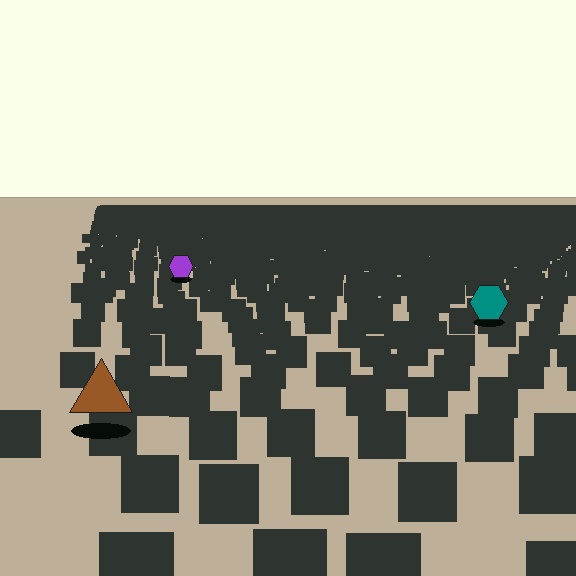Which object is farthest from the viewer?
The purple hexagon is farthest from the viewer. It appears smaller and the ground texture around it is denser.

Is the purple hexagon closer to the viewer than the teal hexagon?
No. The teal hexagon is closer — you can tell from the texture gradient: the ground texture is coarser near it.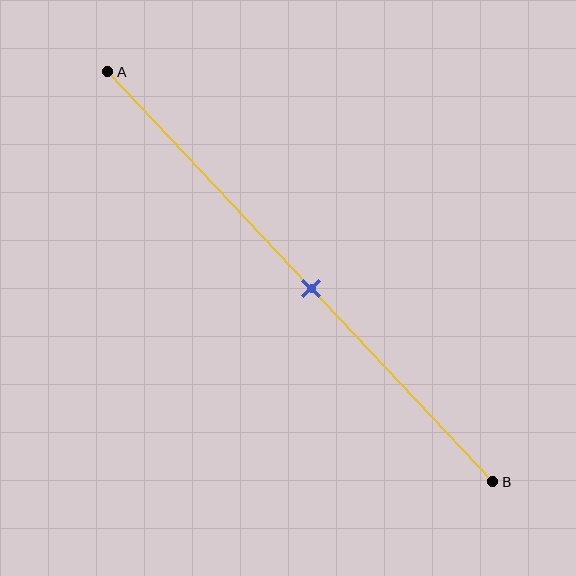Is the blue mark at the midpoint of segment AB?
Yes, the mark is approximately at the midpoint.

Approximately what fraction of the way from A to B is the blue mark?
The blue mark is approximately 55% of the way from A to B.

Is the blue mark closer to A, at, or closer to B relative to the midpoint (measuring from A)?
The blue mark is approximately at the midpoint of segment AB.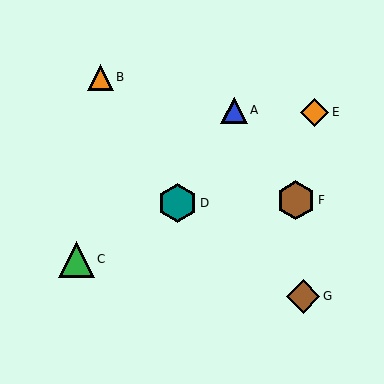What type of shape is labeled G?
Shape G is a brown diamond.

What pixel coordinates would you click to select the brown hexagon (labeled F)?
Click at (296, 200) to select the brown hexagon F.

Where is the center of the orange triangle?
The center of the orange triangle is at (100, 77).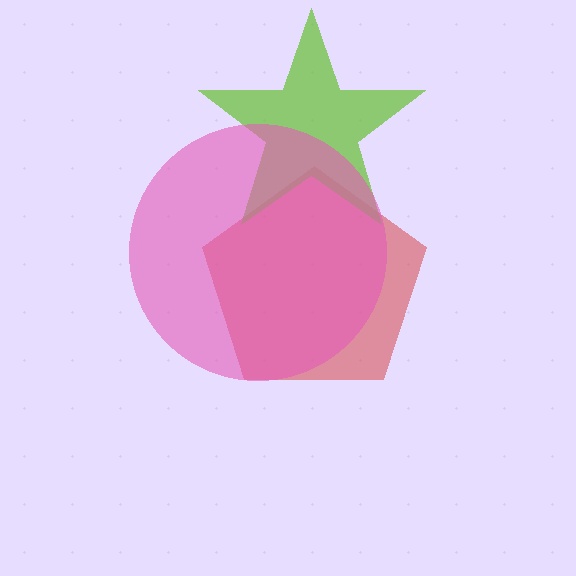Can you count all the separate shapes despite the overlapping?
Yes, there are 3 separate shapes.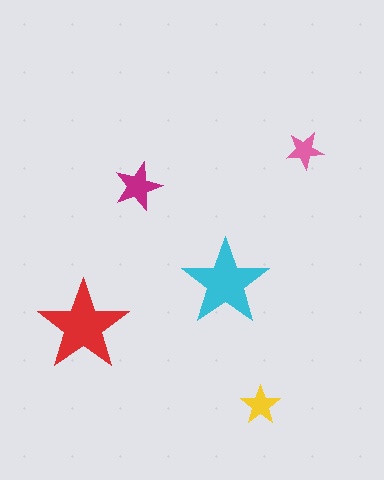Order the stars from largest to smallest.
the red one, the cyan one, the magenta one, the yellow one, the pink one.